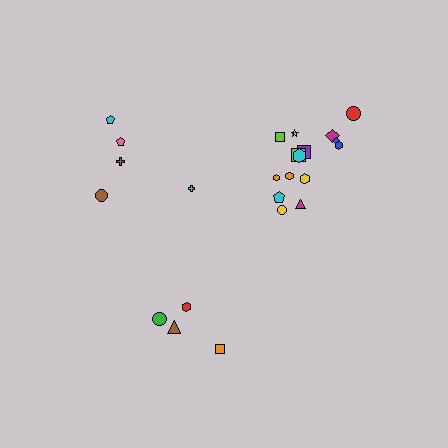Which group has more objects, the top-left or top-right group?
The top-right group.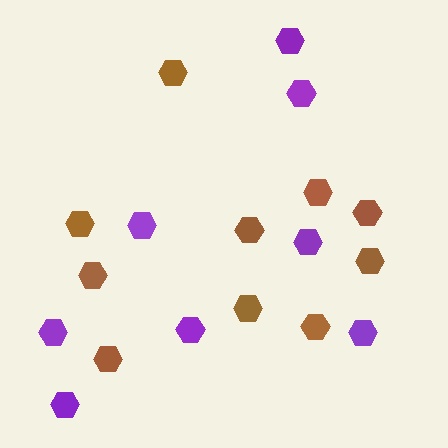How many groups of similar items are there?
There are 2 groups: one group of brown hexagons (10) and one group of purple hexagons (8).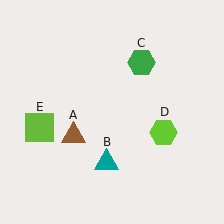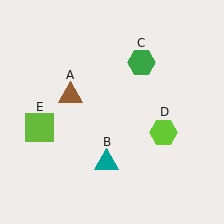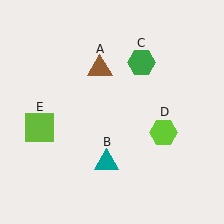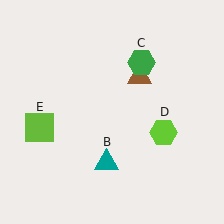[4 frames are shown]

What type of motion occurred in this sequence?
The brown triangle (object A) rotated clockwise around the center of the scene.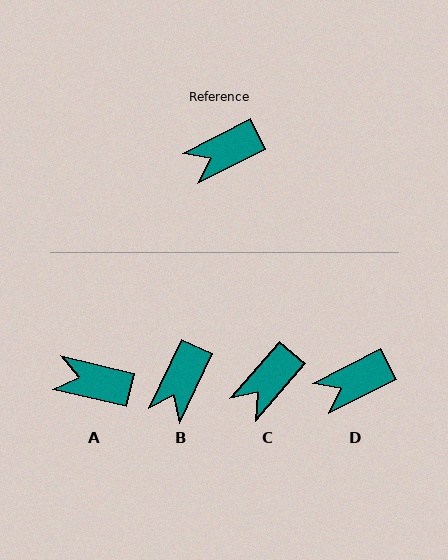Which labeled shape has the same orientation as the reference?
D.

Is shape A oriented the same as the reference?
No, it is off by about 40 degrees.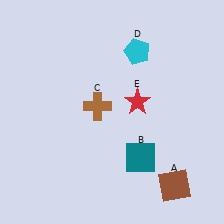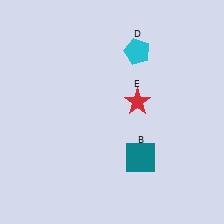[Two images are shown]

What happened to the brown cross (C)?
The brown cross (C) was removed in Image 2. It was in the top-left area of Image 1.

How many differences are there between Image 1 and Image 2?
There are 2 differences between the two images.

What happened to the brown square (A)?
The brown square (A) was removed in Image 2. It was in the bottom-right area of Image 1.